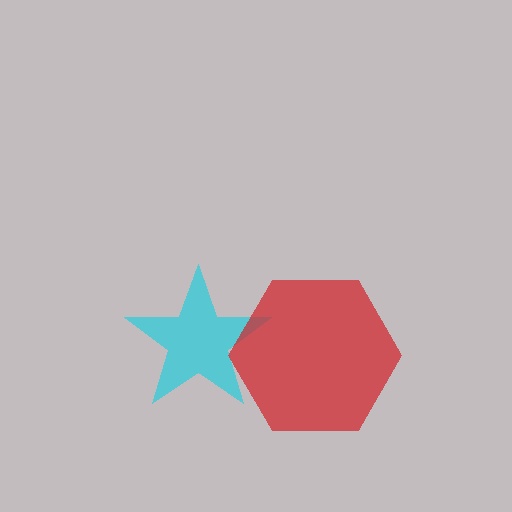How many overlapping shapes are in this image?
There are 2 overlapping shapes in the image.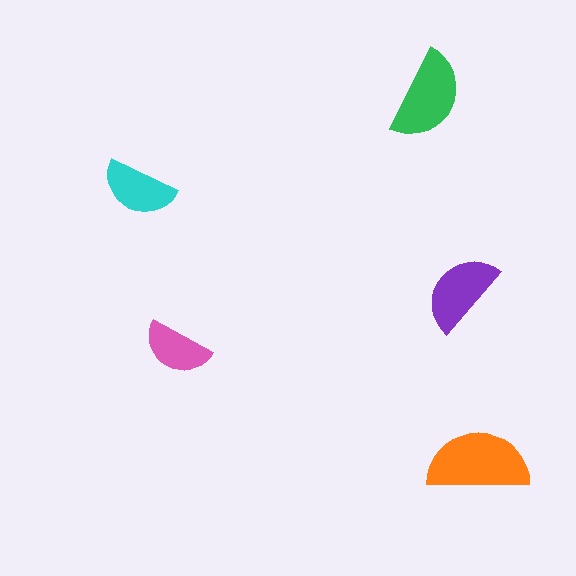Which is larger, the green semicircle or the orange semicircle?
The orange one.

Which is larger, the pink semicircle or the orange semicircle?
The orange one.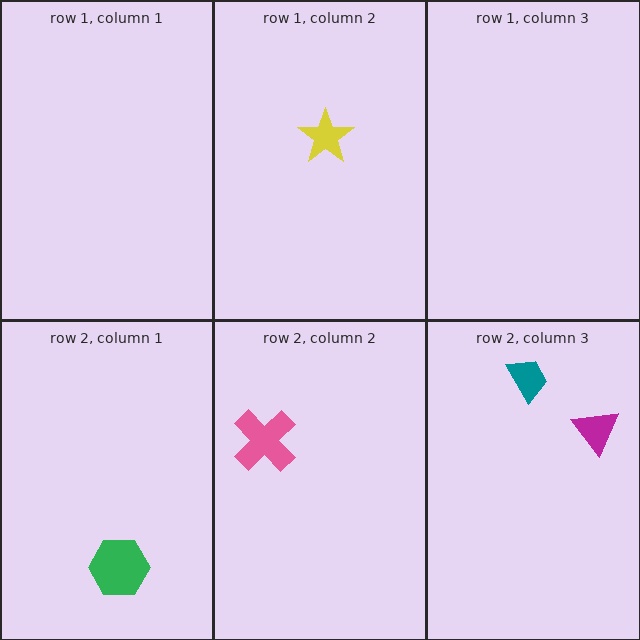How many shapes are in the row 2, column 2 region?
1.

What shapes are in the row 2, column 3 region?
The magenta triangle, the teal trapezoid.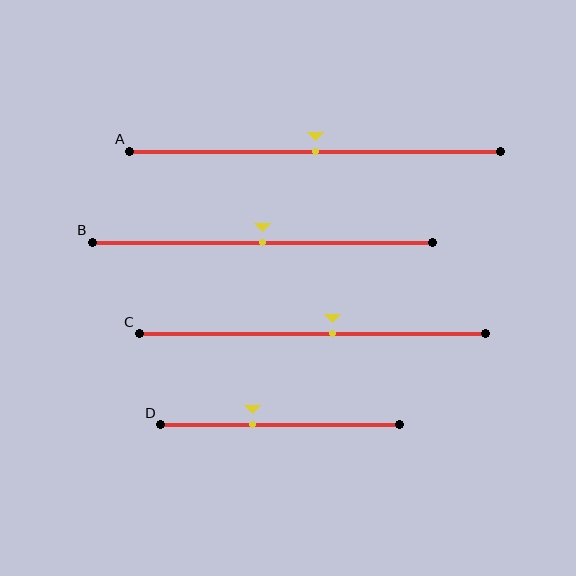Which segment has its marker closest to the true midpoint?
Segment A has its marker closest to the true midpoint.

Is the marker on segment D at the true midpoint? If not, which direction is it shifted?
No, the marker on segment D is shifted to the left by about 11% of the segment length.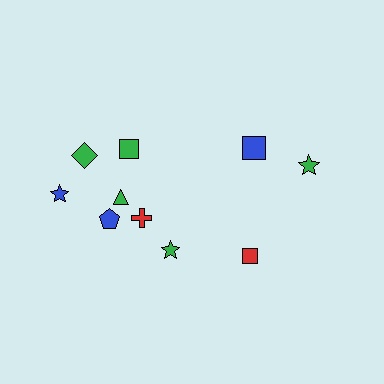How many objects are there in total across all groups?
There are 10 objects.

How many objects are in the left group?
There are 7 objects.